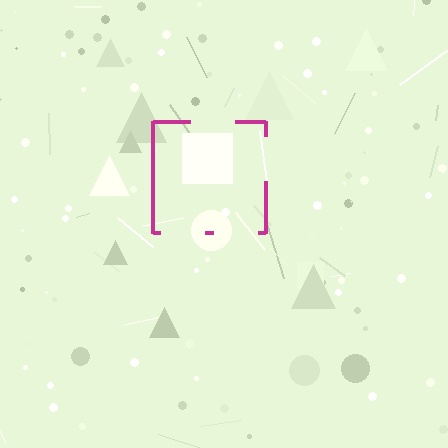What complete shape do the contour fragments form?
The contour fragments form a square.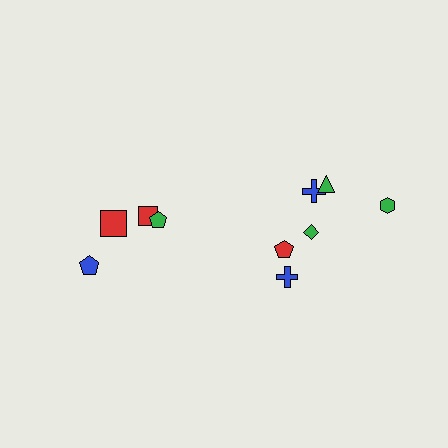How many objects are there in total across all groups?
There are 10 objects.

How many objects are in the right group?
There are 6 objects.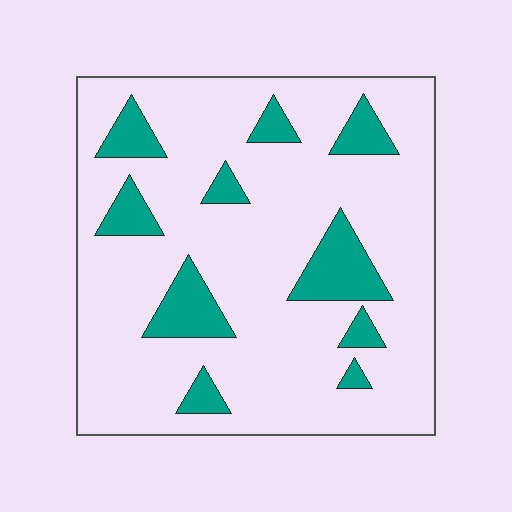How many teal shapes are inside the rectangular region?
10.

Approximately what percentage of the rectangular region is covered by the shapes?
Approximately 15%.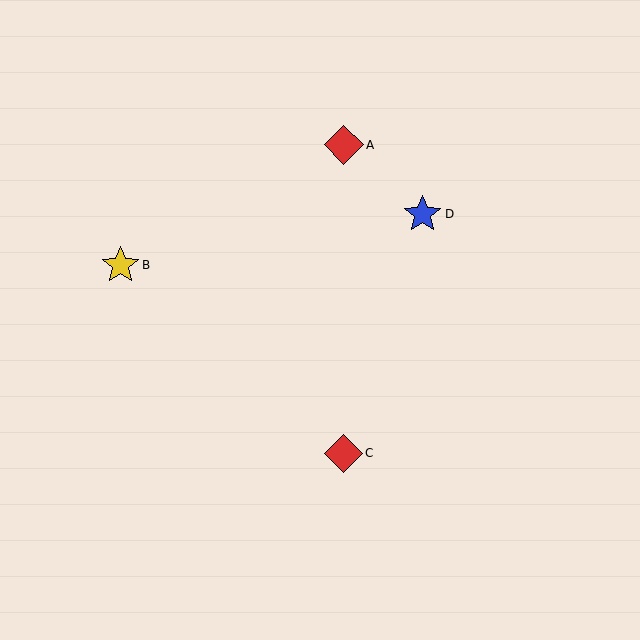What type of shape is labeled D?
Shape D is a blue star.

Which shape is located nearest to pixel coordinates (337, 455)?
The red diamond (labeled C) at (343, 453) is nearest to that location.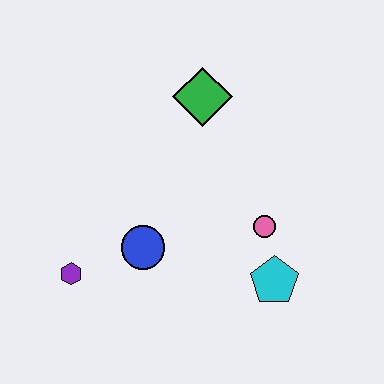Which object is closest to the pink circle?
The cyan pentagon is closest to the pink circle.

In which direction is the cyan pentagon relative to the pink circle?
The cyan pentagon is below the pink circle.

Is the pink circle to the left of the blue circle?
No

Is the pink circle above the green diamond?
No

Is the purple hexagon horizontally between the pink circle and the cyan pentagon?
No